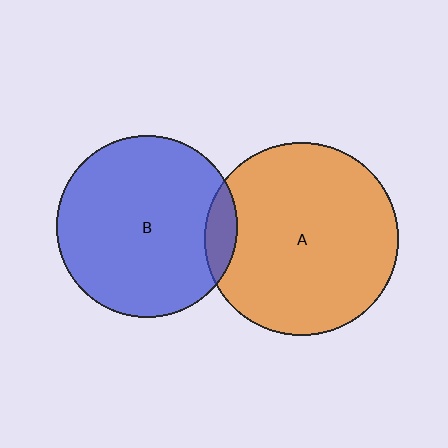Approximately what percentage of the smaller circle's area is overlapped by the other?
Approximately 10%.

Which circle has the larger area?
Circle A (orange).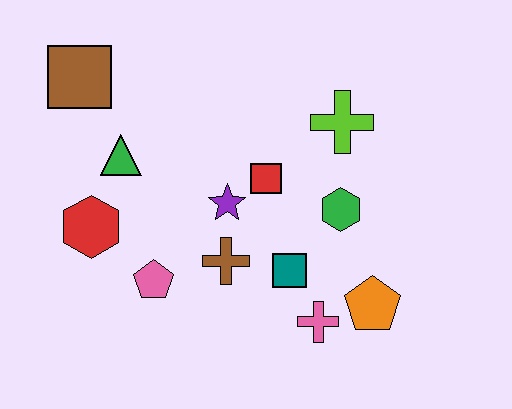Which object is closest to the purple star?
The red square is closest to the purple star.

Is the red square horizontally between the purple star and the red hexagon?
No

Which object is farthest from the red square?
The brown square is farthest from the red square.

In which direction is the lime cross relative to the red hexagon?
The lime cross is to the right of the red hexagon.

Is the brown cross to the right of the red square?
No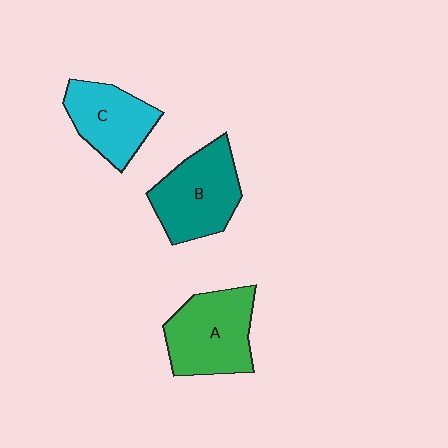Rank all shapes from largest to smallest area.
From largest to smallest: A (green), B (teal), C (cyan).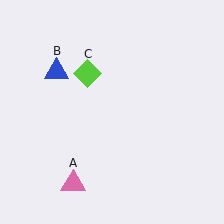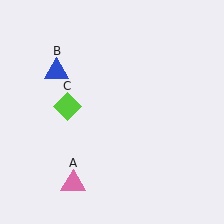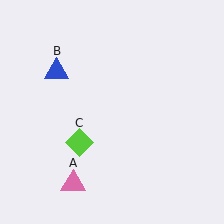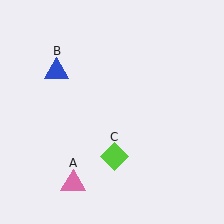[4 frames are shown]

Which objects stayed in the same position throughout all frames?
Pink triangle (object A) and blue triangle (object B) remained stationary.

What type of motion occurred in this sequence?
The lime diamond (object C) rotated counterclockwise around the center of the scene.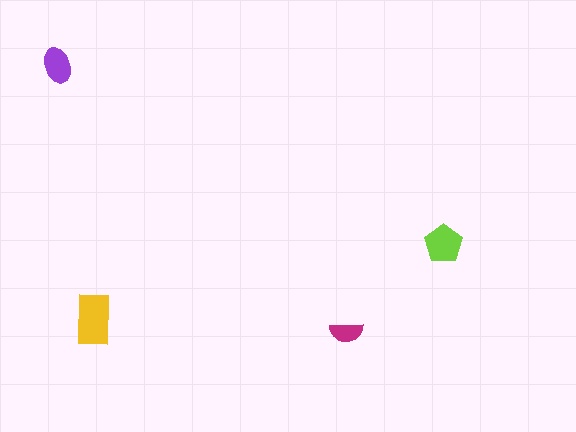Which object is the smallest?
The magenta semicircle.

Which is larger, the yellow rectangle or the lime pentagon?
The yellow rectangle.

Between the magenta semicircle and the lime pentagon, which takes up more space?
The lime pentagon.